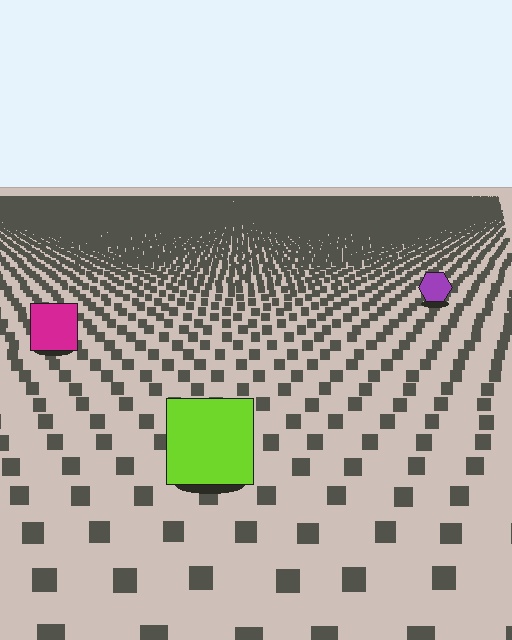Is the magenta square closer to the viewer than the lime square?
No. The lime square is closer — you can tell from the texture gradient: the ground texture is coarser near it.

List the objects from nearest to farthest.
From nearest to farthest: the lime square, the magenta square, the purple hexagon.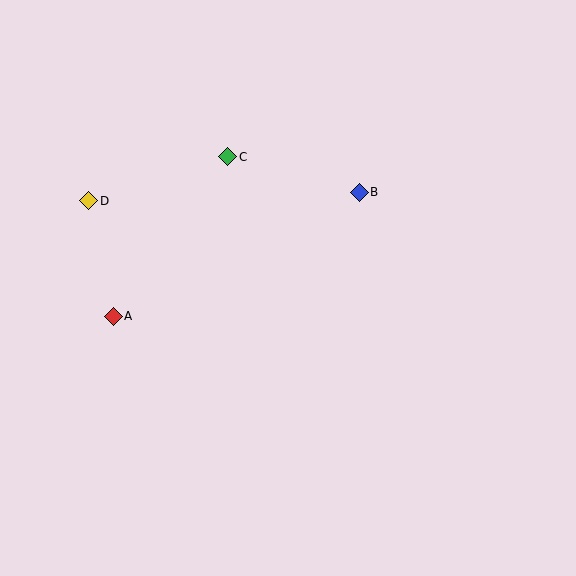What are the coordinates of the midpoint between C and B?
The midpoint between C and B is at (293, 174).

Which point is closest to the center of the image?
Point B at (359, 192) is closest to the center.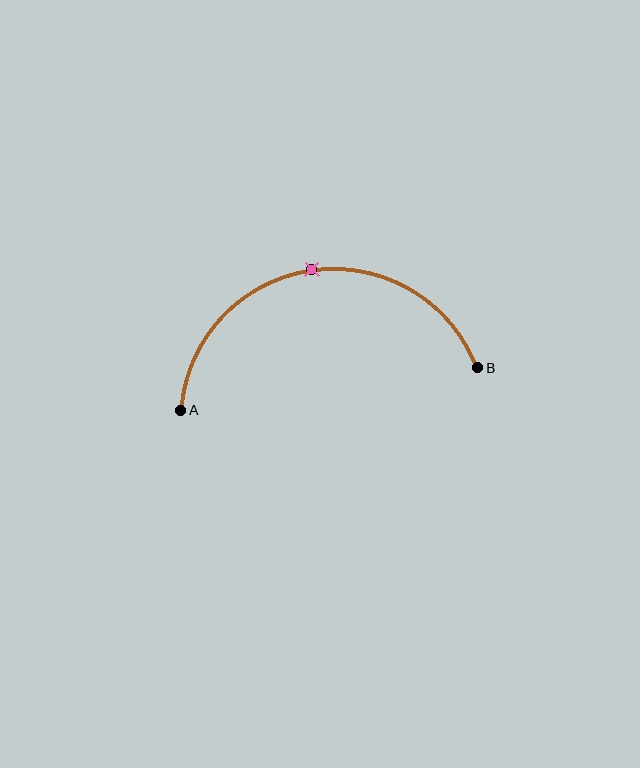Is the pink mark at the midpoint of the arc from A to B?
Yes. The pink mark lies on the arc at equal arc-length from both A and B — it is the arc midpoint.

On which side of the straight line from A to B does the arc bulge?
The arc bulges above the straight line connecting A and B.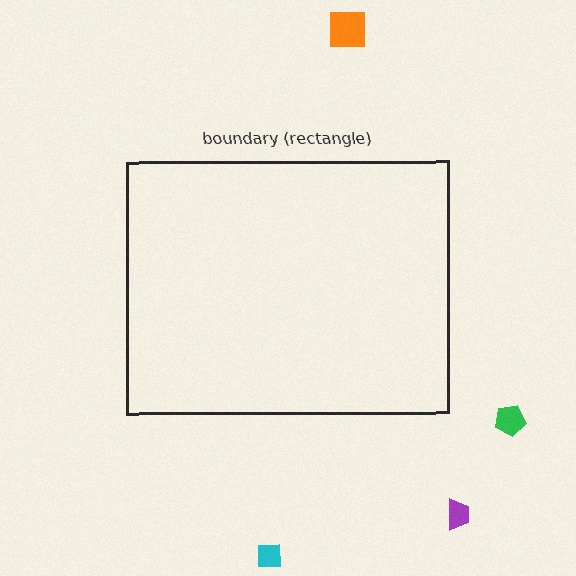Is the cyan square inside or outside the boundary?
Outside.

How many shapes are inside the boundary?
0 inside, 4 outside.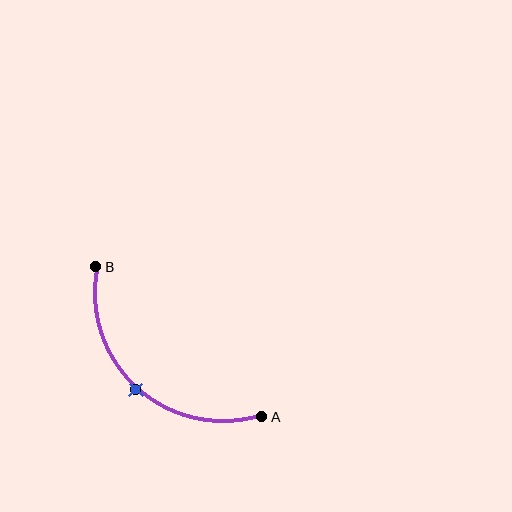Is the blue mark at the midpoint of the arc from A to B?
Yes. The blue mark lies on the arc at equal arc-length from both A and B — it is the arc midpoint.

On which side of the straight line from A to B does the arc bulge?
The arc bulges below and to the left of the straight line connecting A and B.